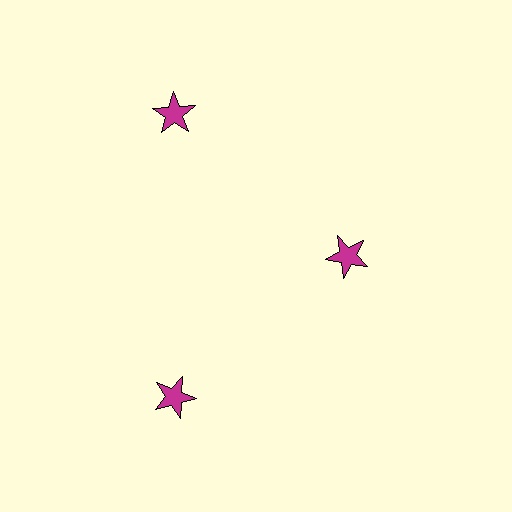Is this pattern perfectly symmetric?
No. The 3 magenta stars are arranged in a ring, but one element near the 3 o'clock position is pulled inward toward the center, breaking the 3-fold rotational symmetry.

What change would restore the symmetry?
The symmetry would be restored by moving it outward, back onto the ring so that all 3 stars sit at equal angles and equal distance from the center.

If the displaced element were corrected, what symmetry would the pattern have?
It would have 3-fold rotational symmetry — the pattern would map onto itself every 120 degrees.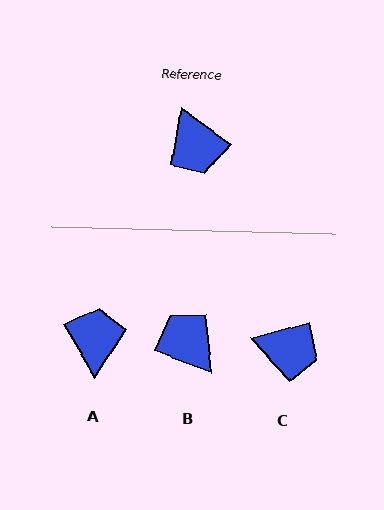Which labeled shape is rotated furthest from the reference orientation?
B, about 164 degrees away.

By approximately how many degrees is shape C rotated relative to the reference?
Approximately 52 degrees counter-clockwise.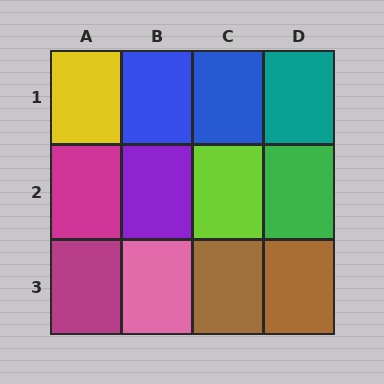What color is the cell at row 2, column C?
Lime.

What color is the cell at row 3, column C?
Brown.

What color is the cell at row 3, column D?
Brown.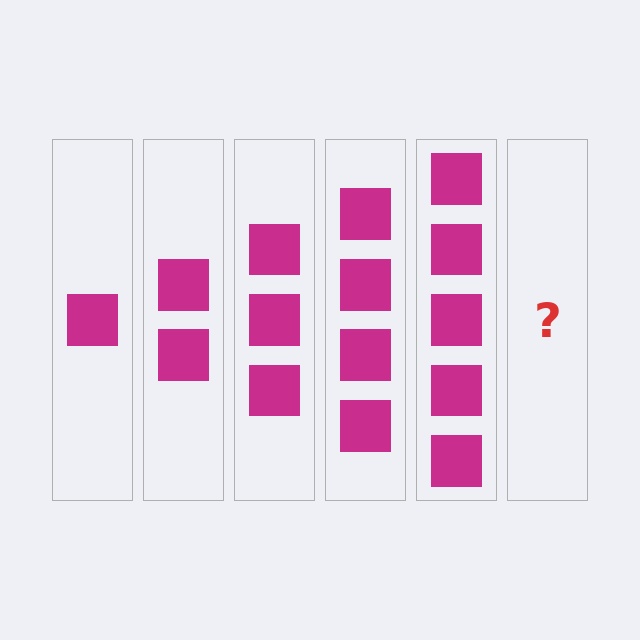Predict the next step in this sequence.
The next step is 6 squares.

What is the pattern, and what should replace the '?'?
The pattern is that each step adds one more square. The '?' should be 6 squares.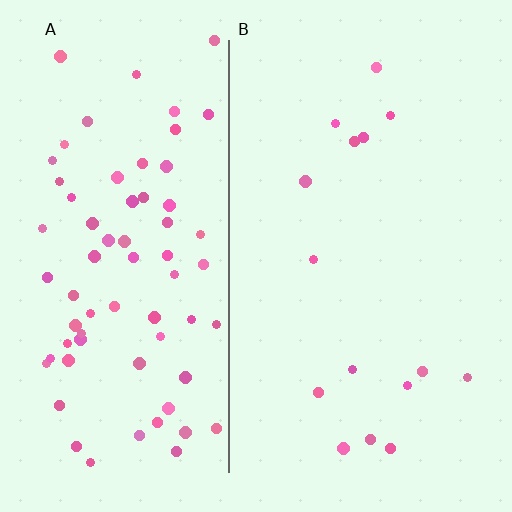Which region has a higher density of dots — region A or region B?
A (the left).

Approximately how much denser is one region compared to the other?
Approximately 4.7× — region A over region B.